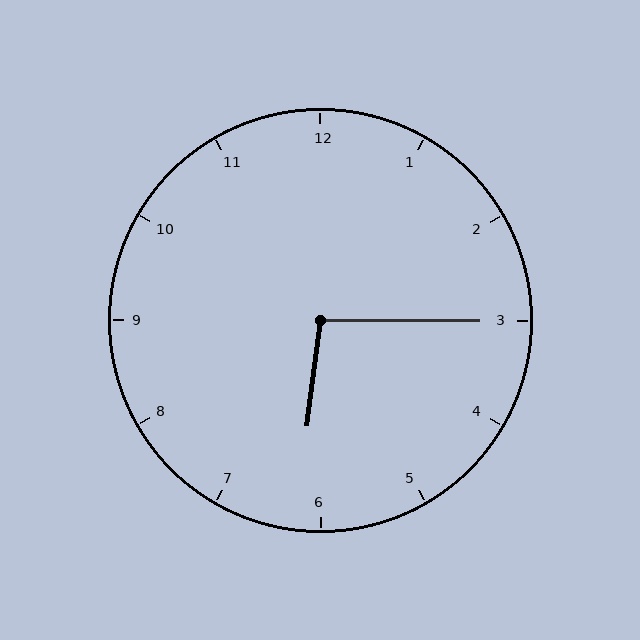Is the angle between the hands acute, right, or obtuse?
It is obtuse.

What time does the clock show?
6:15.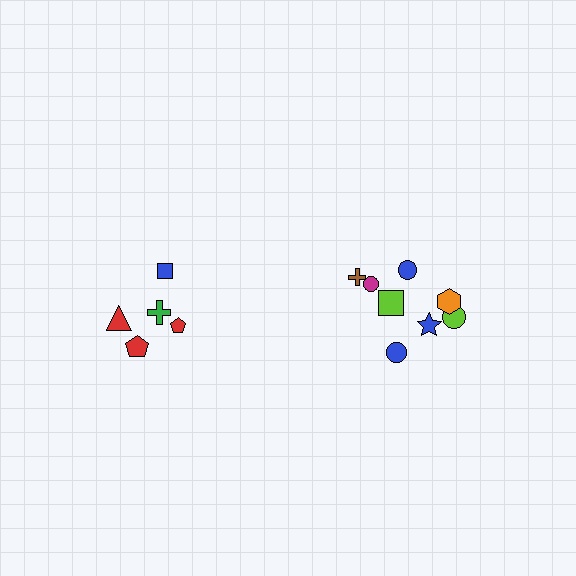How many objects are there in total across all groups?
There are 13 objects.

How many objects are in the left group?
There are 5 objects.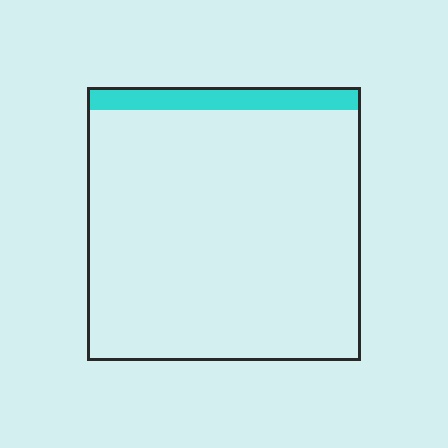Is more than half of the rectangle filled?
No.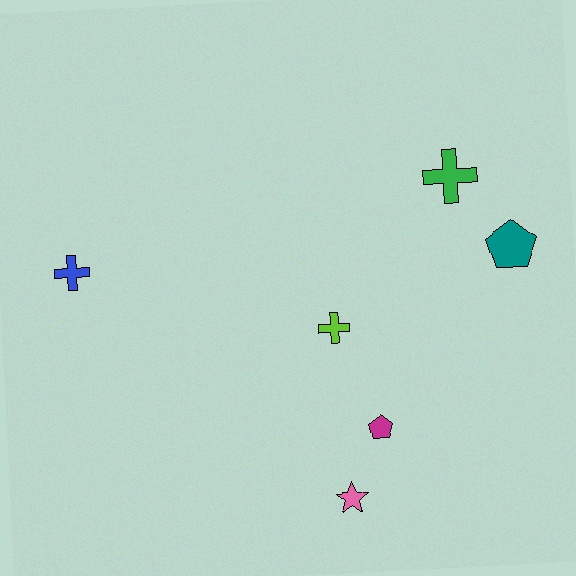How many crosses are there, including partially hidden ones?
There are 3 crosses.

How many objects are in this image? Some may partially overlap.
There are 6 objects.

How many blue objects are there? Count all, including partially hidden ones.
There is 1 blue object.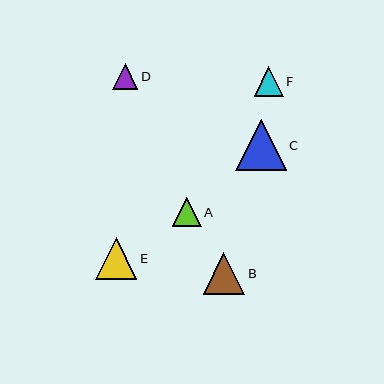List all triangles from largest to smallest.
From largest to smallest: C, B, E, F, A, D.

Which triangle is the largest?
Triangle C is the largest with a size of approximately 51 pixels.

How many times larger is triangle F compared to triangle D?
Triangle F is approximately 1.1 times the size of triangle D.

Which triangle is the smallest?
Triangle D is the smallest with a size of approximately 26 pixels.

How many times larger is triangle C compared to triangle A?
Triangle C is approximately 1.8 times the size of triangle A.